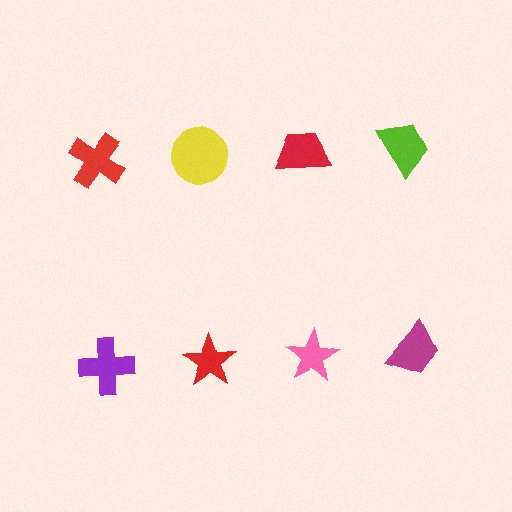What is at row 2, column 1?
A purple cross.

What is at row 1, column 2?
A yellow circle.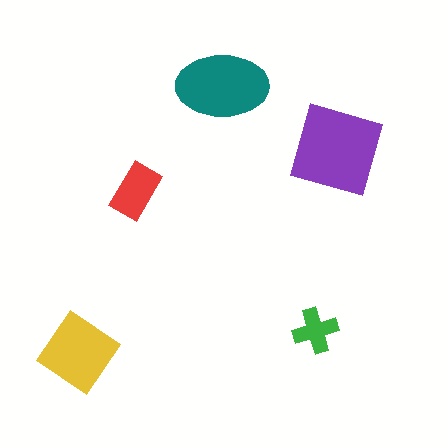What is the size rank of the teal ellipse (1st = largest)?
2nd.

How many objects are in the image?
There are 5 objects in the image.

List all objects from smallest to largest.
The green cross, the red rectangle, the yellow diamond, the teal ellipse, the purple square.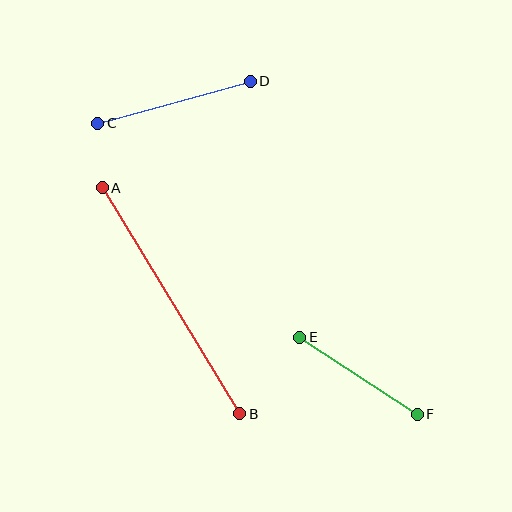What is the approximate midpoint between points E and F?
The midpoint is at approximately (358, 376) pixels.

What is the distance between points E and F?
The distance is approximately 141 pixels.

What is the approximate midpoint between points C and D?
The midpoint is at approximately (174, 102) pixels.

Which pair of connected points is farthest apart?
Points A and B are farthest apart.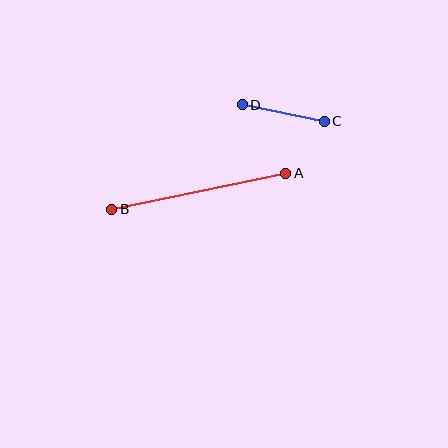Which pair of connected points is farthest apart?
Points A and B are farthest apart.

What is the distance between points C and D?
The distance is approximately 84 pixels.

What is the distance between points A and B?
The distance is approximately 178 pixels.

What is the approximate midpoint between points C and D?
The midpoint is at approximately (283, 113) pixels.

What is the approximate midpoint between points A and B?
The midpoint is at approximately (199, 191) pixels.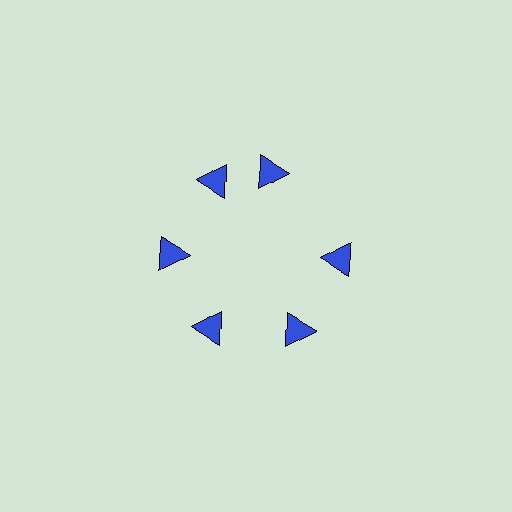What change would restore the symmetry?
The symmetry would be restored by rotating it back into even spacing with its neighbors so that all 6 triangles sit at equal angles and equal distance from the center.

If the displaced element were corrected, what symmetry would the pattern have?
It would have 6-fold rotational symmetry — the pattern would map onto itself every 60 degrees.